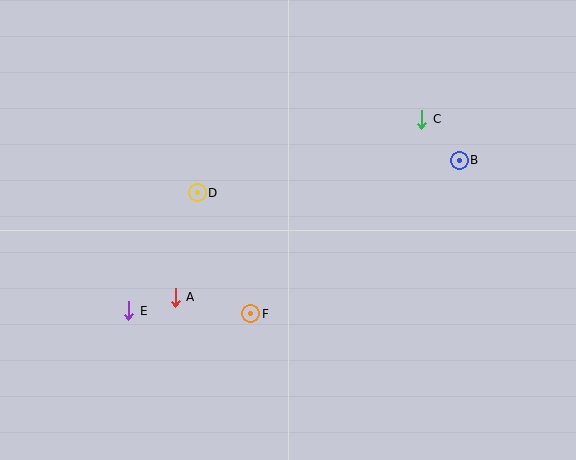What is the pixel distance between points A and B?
The distance between A and B is 316 pixels.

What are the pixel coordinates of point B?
Point B is at (459, 160).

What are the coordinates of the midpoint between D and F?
The midpoint between D and F is at (224, 253).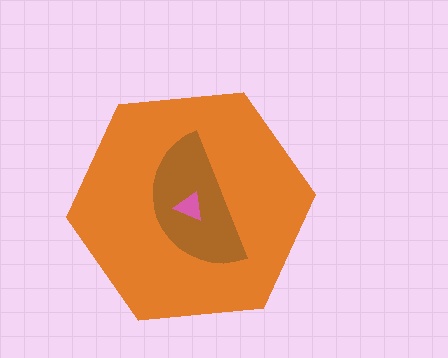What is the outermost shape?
The orange hexagon.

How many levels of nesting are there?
3.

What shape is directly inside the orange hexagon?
The brown semicircle.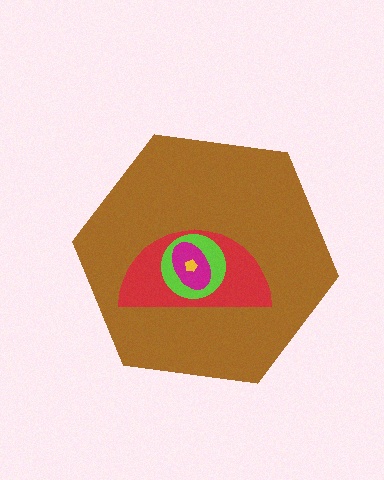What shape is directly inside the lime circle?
The magenta ellipse.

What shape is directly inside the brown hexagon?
The red semicircle.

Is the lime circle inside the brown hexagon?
Yes.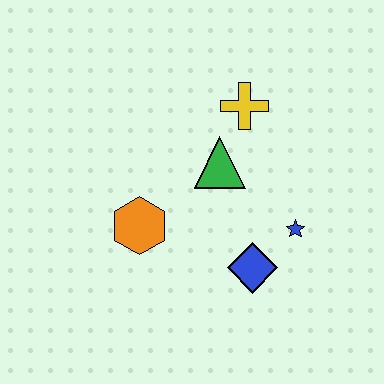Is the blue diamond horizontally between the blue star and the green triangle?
Yes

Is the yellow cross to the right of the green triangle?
Yes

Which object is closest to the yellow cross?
The green triangle is closest to the yellow cross.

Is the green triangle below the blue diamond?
No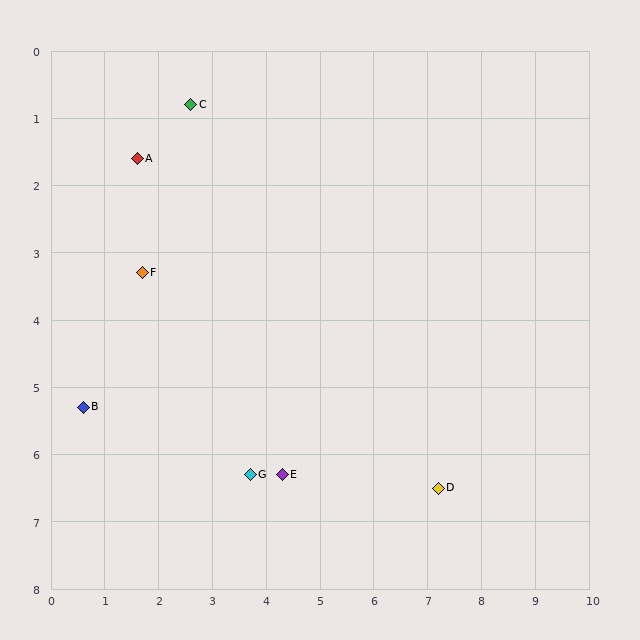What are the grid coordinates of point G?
Point G is at approximately (3.7, 6.3).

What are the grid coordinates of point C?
Point C is at approximately (2.6, 0.8).